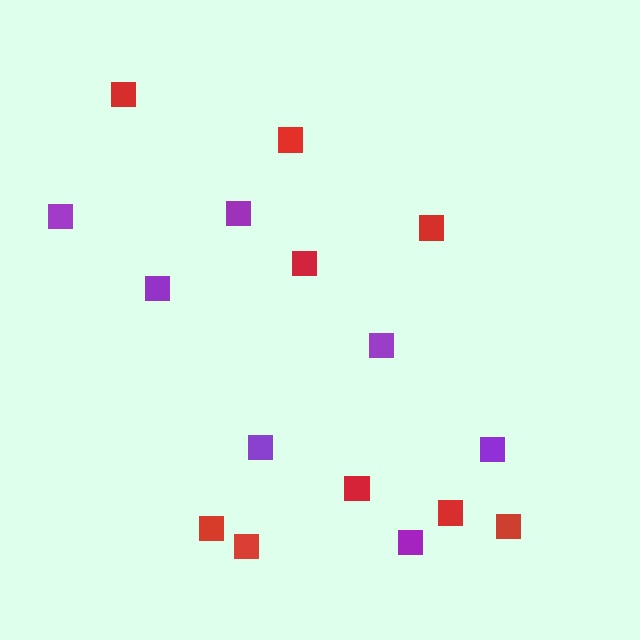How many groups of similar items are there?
There are 2 groups: one group of red squares (9) and one group of purple squares (7).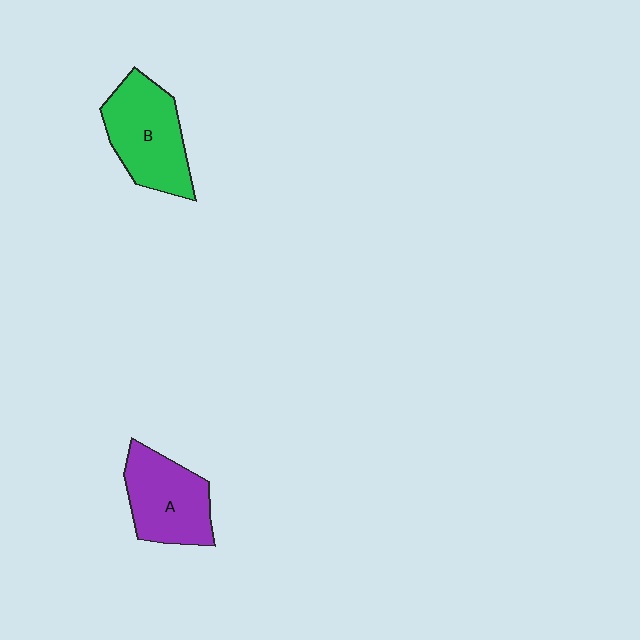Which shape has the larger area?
Shape B (green).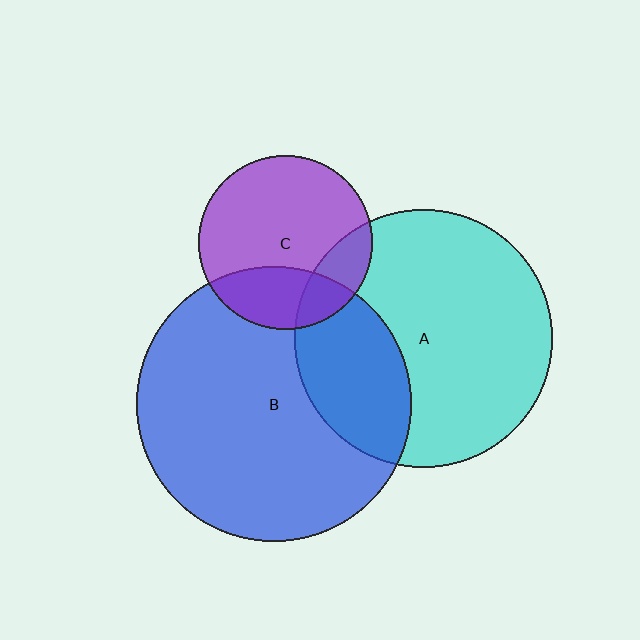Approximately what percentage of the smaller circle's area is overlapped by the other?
Approximately 20%.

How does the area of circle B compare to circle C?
Approximately 2.5 times.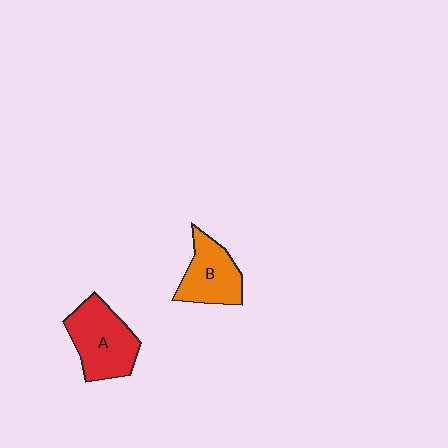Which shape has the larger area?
Shape A (red).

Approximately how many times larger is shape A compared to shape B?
Approximately 1.3 times.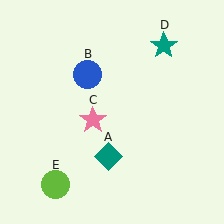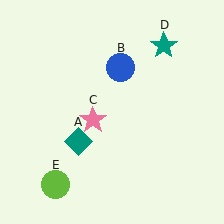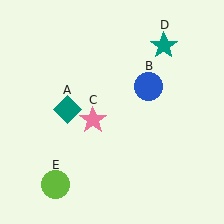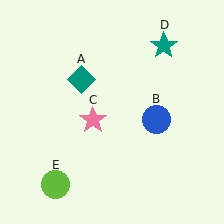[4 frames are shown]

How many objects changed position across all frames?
2 objects changed position: teal diamond (object A), blue circle (object B).